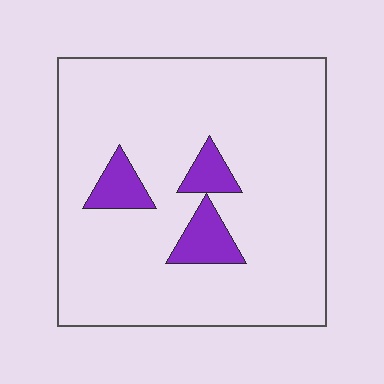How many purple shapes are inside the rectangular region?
3.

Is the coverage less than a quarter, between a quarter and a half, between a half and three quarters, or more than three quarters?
Less than a quarter.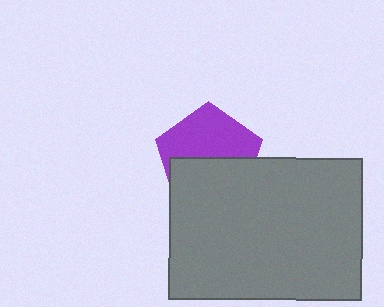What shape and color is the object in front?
The object in front is a gray rectangle.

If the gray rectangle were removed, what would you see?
You would see the complete purple pentagon.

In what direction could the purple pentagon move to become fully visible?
The purple pentagon could move up. That would shift it out from behind the gray rectangle entirely.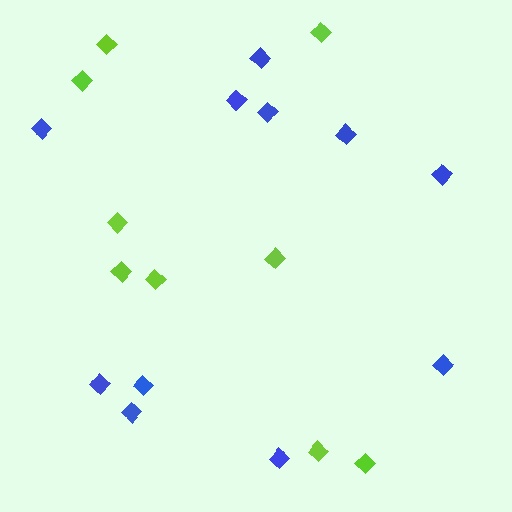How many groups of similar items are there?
There are 2 groups: one group of blue diamonds (11) and one group of lime diamonds (9).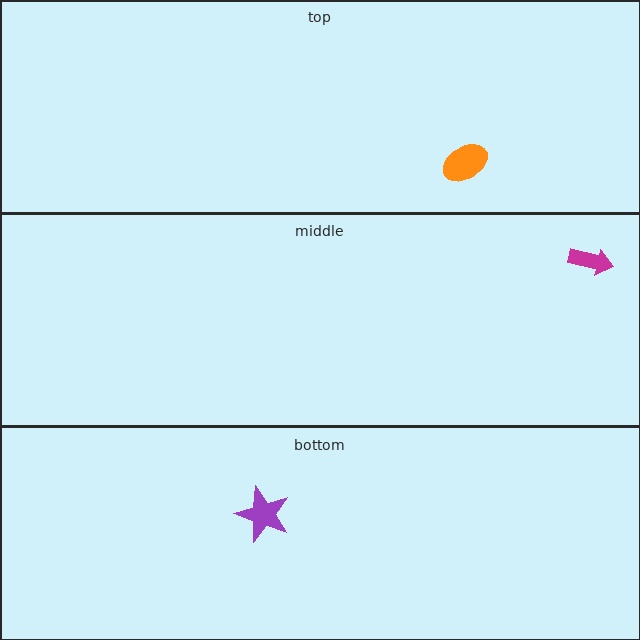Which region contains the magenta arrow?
The middle region.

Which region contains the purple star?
The bottom region.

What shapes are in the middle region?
The magenta arrow.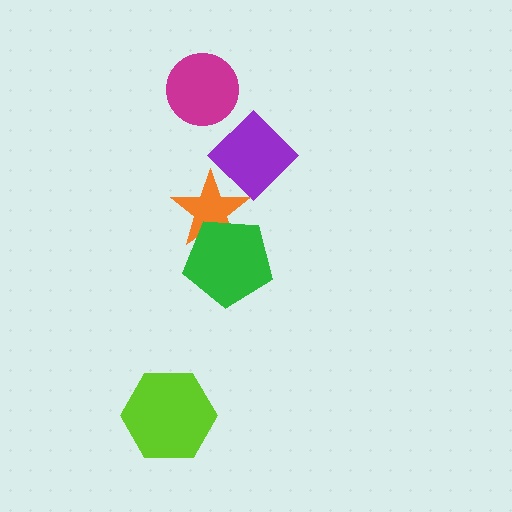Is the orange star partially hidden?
Yes, it is partially covered by another shape.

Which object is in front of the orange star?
The green pentagon is in front of the orange star.